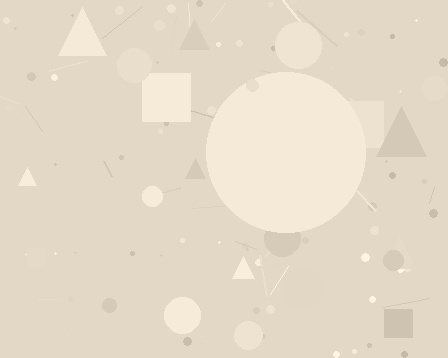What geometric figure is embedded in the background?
A circle is embedded in the background.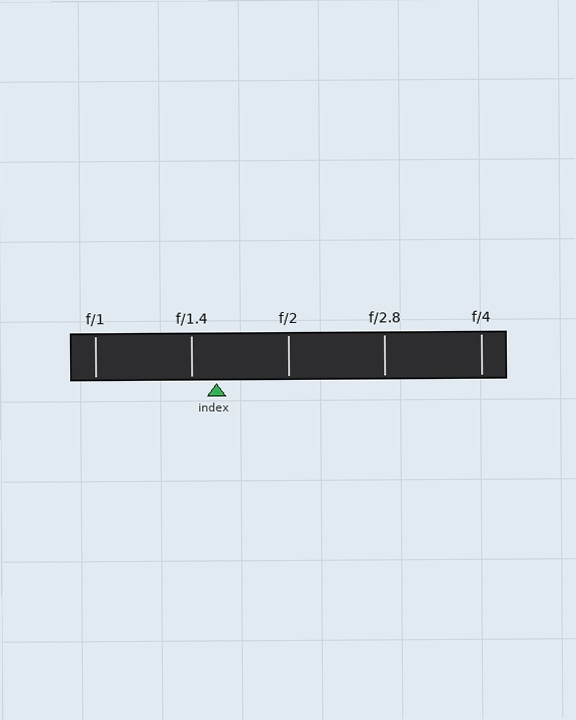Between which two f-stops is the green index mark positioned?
The index mark is between f/1.4 and f/2.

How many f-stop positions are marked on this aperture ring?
There are 5 f-stop positions marked.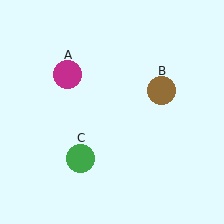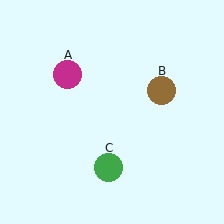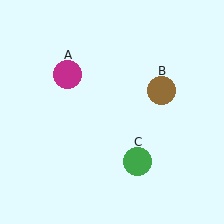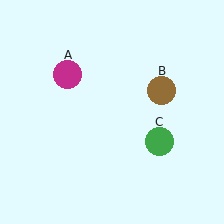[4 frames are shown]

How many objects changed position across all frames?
1 object changed position: green circle (object C).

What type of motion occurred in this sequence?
The green circle (object C) rotated counterclockwise around the center of the scene.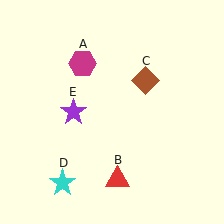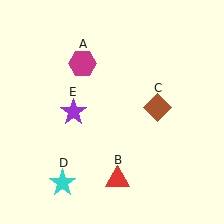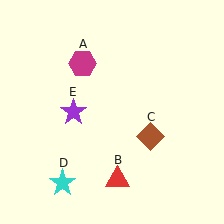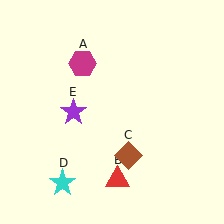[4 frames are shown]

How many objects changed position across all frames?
1 object changed position: brown diamond (object C).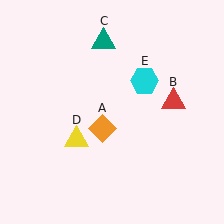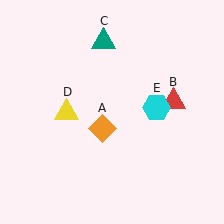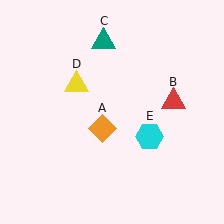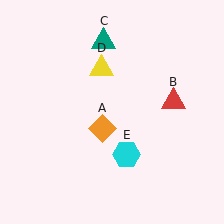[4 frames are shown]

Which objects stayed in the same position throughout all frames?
Orange diamond (object A) and red triangle (object B) and teal triangle (object C) remained stationary.